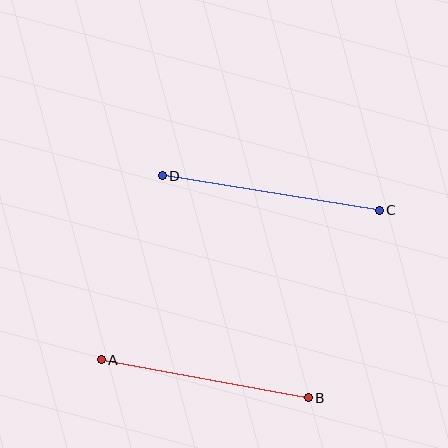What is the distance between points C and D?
The distance is approximately 219 pixels.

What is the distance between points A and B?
The distance is approximately 210 pixels.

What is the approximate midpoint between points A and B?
The midpoint is at approximately (205, 379) pixels.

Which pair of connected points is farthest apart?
Points C and D are farthest apart.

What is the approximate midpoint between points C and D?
The midpoint is at approximately (271, 193) pixels.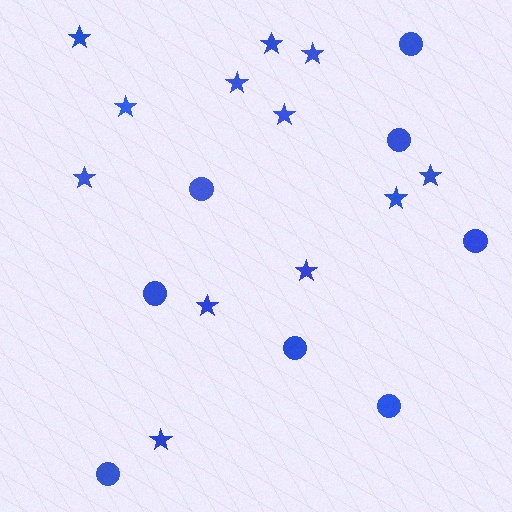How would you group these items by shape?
There are 2 groups: one group of circles (8) and one group of stars (12).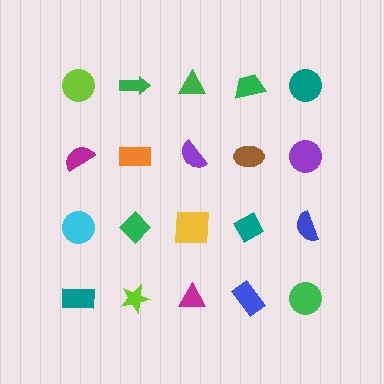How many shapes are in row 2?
5 shapes.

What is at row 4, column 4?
A blue rectangle.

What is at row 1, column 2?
A green arrow.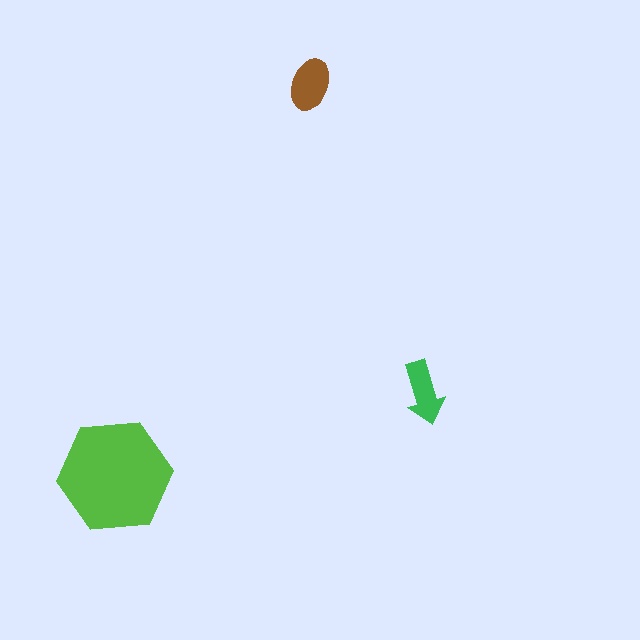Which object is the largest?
The lime hexagon.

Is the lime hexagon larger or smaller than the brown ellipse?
Larger.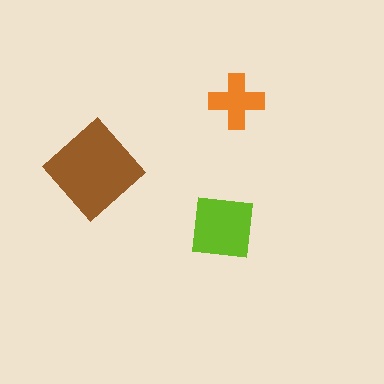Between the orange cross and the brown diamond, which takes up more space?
The brown diamond.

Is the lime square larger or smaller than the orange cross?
Larger.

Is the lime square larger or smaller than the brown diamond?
Smaller.